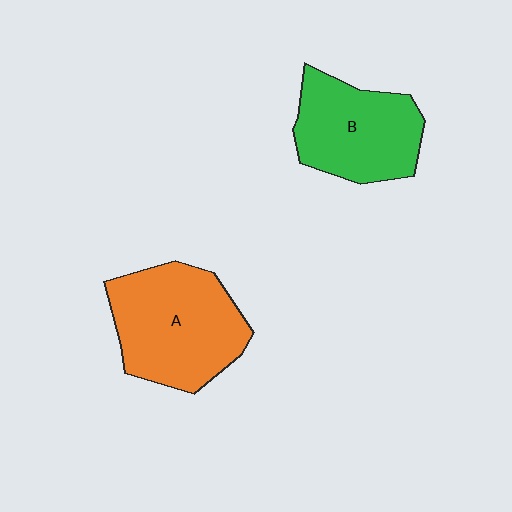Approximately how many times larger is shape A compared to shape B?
Approximately 1.2 times.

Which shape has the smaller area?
Shape B (green).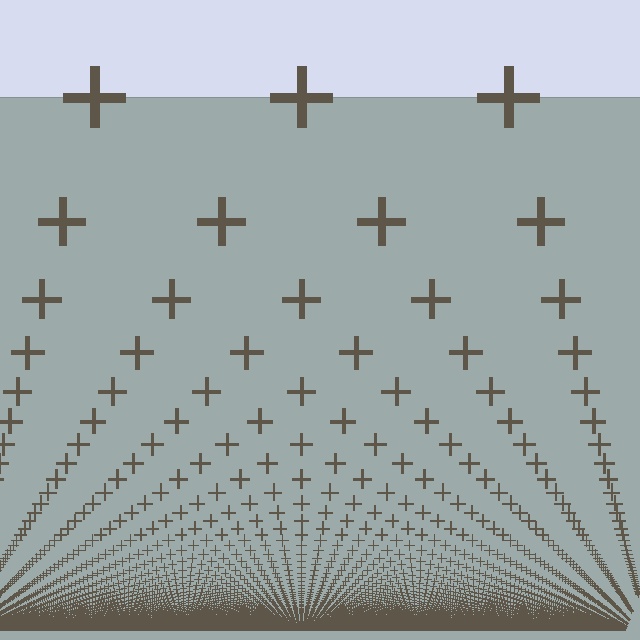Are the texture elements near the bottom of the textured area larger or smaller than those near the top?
Smaller. The gradient is inverted — elements near the bottom are smaller and denser.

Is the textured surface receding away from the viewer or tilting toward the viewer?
The surface appears to tilt toward the viewer. Texture elements get larger and sparser toward the top.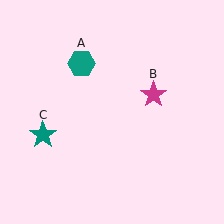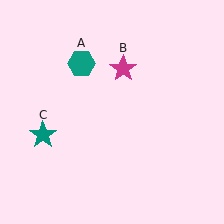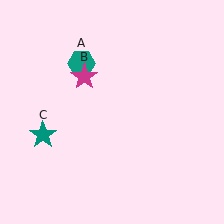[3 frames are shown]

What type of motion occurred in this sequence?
The magenta star (object B) rotated counterclockwise around the center of the scene.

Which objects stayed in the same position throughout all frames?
Teal hexagon (object A) and teal star (object C) remained stationary.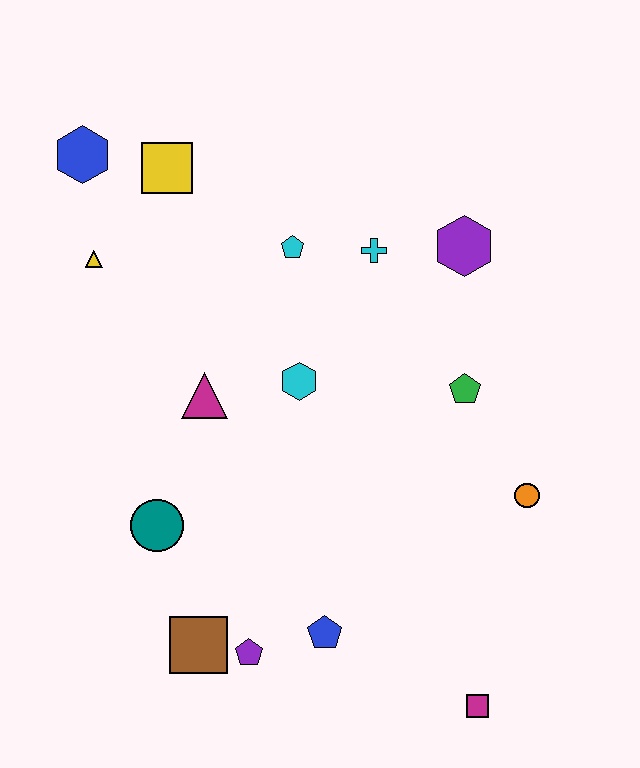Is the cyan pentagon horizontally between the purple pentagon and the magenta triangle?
No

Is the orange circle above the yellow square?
No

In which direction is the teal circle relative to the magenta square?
The teal circle is to the left of the magenta square.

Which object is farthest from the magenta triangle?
The magenta square is farthest from the magenta triangle.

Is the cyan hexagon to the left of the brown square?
No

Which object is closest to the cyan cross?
The cyan pentagon is closest to the cyan cross.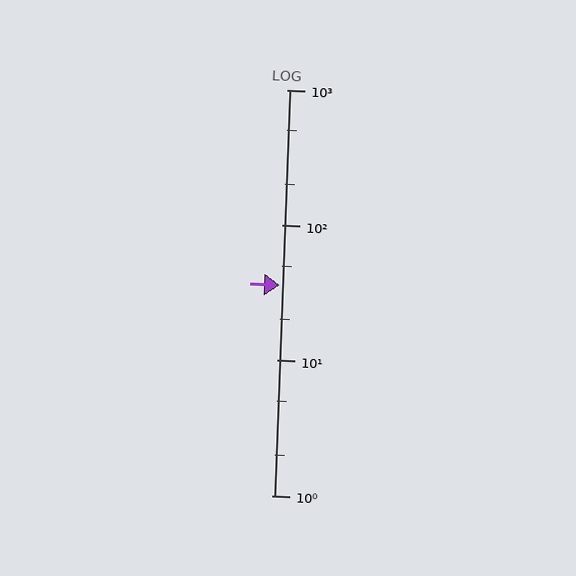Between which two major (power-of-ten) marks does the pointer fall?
The pointer is between 10 and 100.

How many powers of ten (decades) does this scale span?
The scale spans 3 decades, from 1 to 1000.